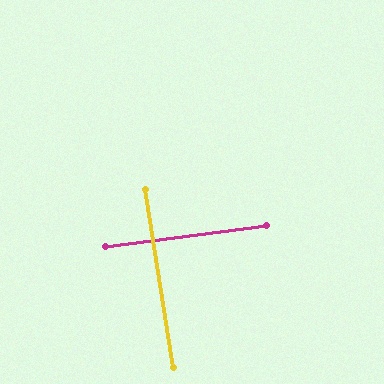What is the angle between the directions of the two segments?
Approximately 89 degrees.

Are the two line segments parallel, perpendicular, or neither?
Perpendicular — they meet at approximately 89°.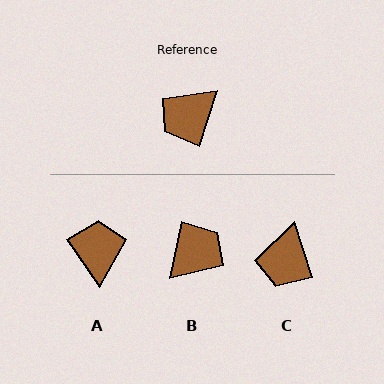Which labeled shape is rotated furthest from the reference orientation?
B, about 174 degrees away.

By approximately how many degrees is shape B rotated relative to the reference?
Approximately 174 degrees clockwise.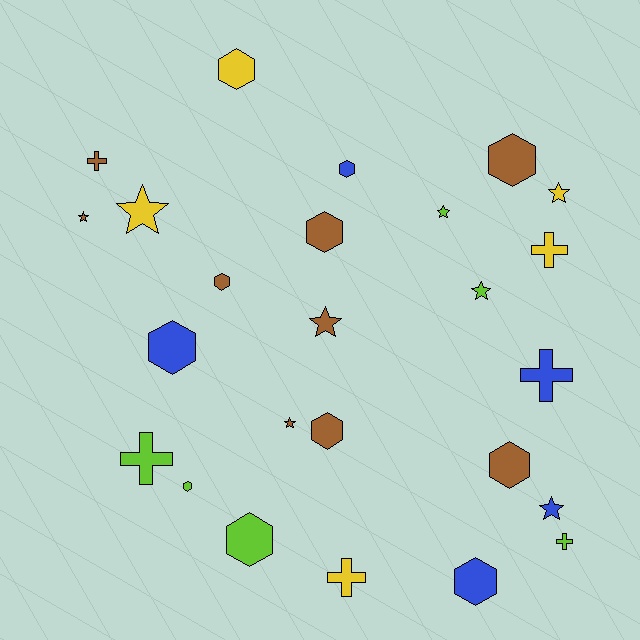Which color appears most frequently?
Brown, with 9 objects.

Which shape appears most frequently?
Hexagon, with 11 objects.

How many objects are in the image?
There are 25 objects.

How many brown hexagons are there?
There are 5 brown hexagons.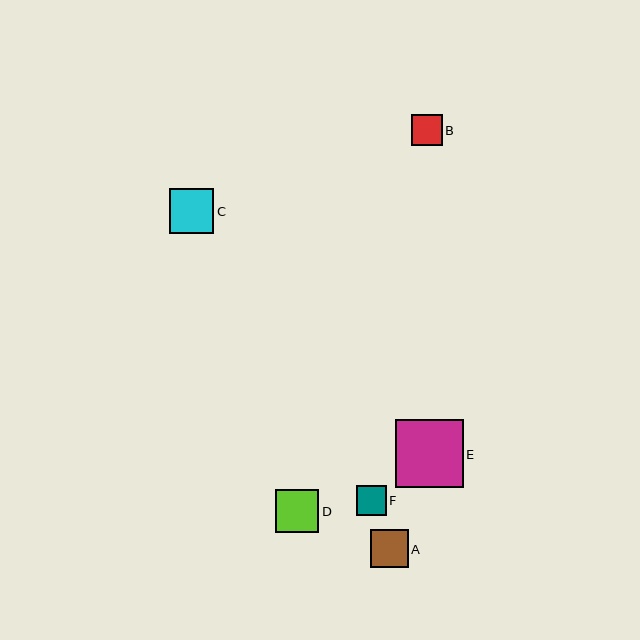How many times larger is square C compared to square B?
Square C is approximately 1.5 times the size of square B.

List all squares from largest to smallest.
From largest to smallest: E, C, D, A, B, F.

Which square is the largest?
Square E is the largest with a size of approximately 68 pixels.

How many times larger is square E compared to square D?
Square E is approximately 1.6 times the size of square D.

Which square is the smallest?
Square F is the smallest with a size of approximately 29 pixels.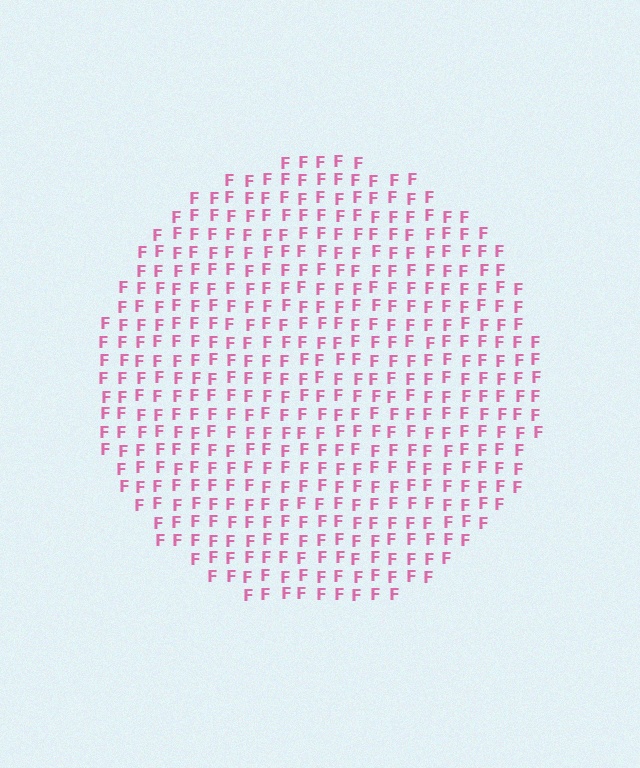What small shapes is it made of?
It is made of small letter F's.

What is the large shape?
The large shape is a circle.